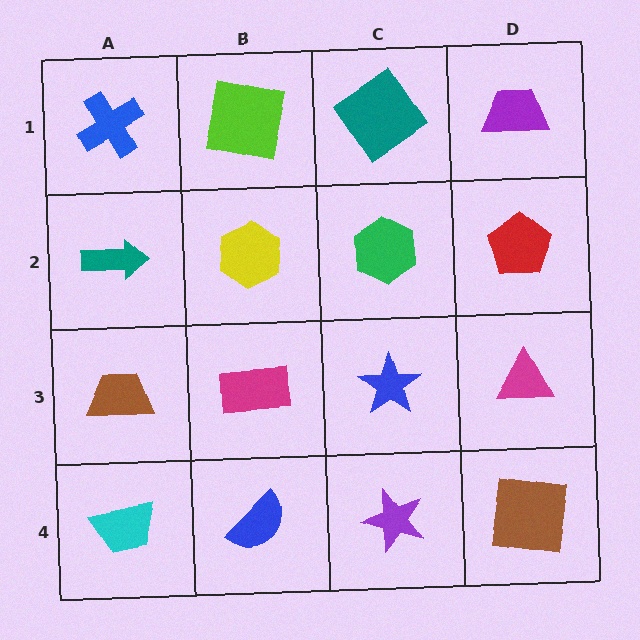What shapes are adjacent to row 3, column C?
A green hexagon (row 2, column C), a purple star (row 4, column C), a magenta rectangle (row 3, column B), a magenta triangle (row 3, column D).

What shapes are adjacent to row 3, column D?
A red pentagon (row 2, column D), a brown square (row 4, column D), a blue star (row 3, column C).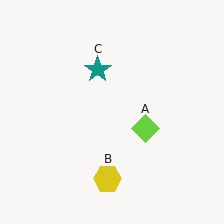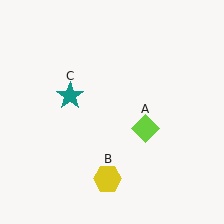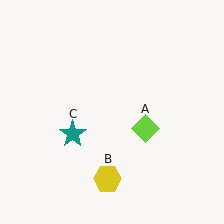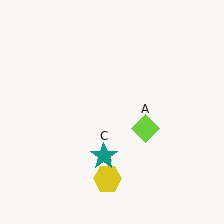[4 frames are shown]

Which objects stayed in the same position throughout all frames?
Lime diamond (object A) and yellow hexagon (object B) remained stationary.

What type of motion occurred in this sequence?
The teal star (object C) rotated counterclockwise around the center of the scene.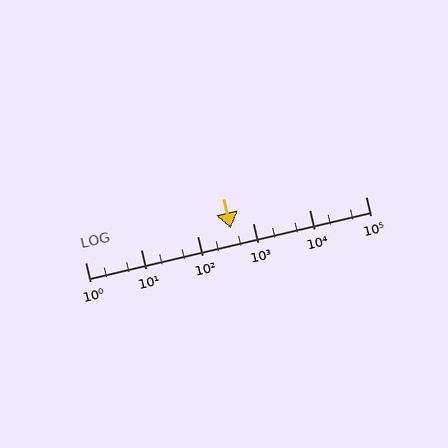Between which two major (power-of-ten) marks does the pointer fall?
The pointer is between 100 and 1000.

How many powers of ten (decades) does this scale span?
The scale spans 5 decades, from 1 to 100000.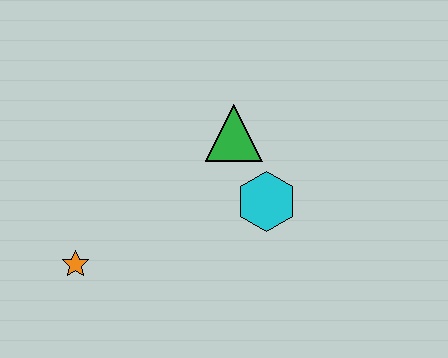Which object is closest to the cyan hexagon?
The green triangle is closest to the cyan hexagon.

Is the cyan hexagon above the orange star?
Yes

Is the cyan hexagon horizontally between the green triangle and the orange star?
No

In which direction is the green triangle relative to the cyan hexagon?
The green triangle is above the cyan hexagon.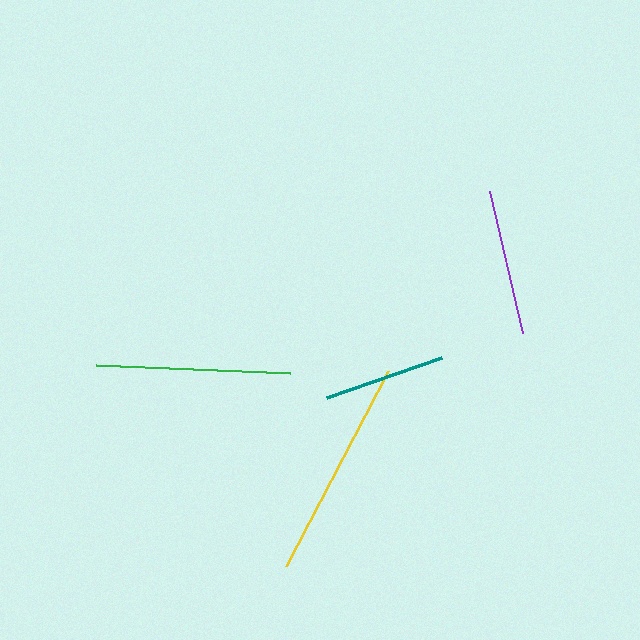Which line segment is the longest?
The yellow line is the longest at approximately 220 pixels.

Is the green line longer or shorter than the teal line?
The green line is longer than the teal line.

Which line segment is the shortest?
The teal line is the shortest at approximately 122 pixels.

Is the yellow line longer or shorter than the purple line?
The yellow line is longer than the purple line.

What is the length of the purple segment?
The purple segment is approximately 146 pixels long.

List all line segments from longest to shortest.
From longest to shortest: yellow, green, purple, teal.